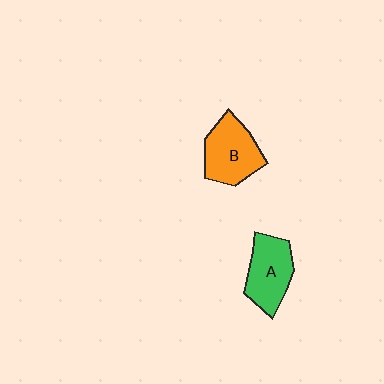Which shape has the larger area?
Shape B (orange).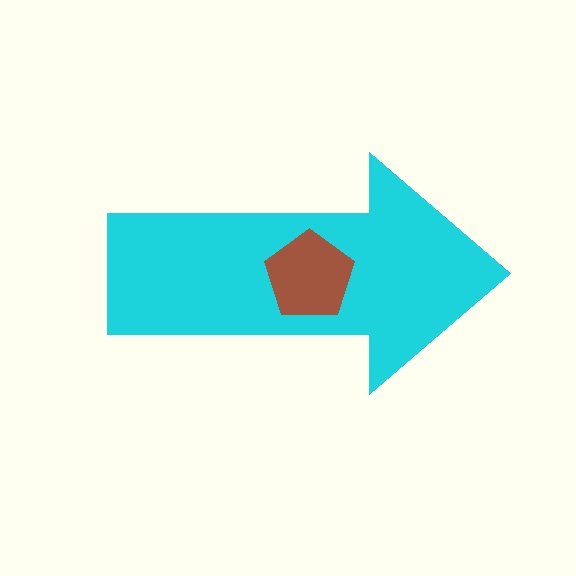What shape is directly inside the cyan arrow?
The brown pentagon.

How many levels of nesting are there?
2.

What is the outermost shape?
The cyan arrow.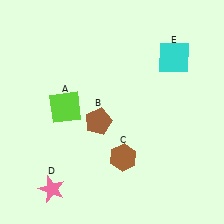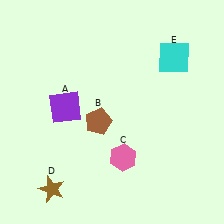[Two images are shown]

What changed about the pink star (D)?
In Image 1, D is pink. In Image 2, it changed to brown.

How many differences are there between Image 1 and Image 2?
There are 3 differences between the two images.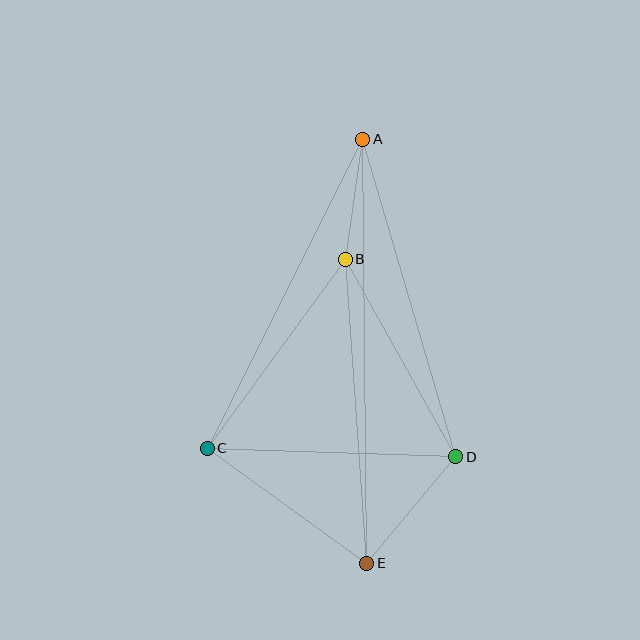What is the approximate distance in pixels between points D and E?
The distance between D and E is approximately 139 pixels.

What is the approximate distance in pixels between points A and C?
The distance between A and C is approximately 346 pixels.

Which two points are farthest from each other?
Points A and E are farthest from each other.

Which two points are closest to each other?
Points A and B are closest to each other.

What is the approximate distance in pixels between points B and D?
The distance between B and D is approximately 227 pixels.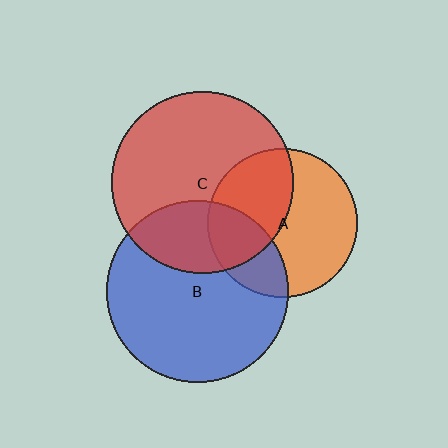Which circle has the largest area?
Circle C (red).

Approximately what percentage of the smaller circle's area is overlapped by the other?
Approximately 40%.